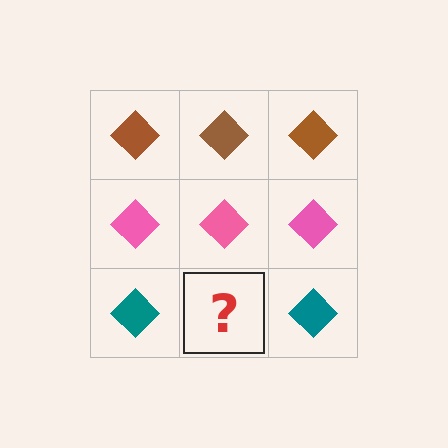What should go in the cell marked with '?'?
The missing cell should contain a teal diamond.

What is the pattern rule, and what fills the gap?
The rule is that each row has a consistent color. The gap should be filled with a teal diamond.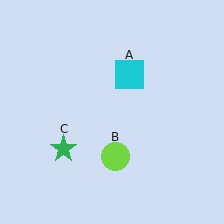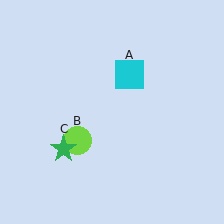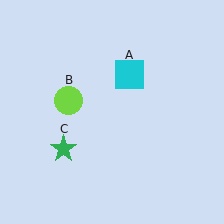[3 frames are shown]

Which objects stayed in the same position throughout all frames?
Cyan square (object A) and green star (object C) remained stationary.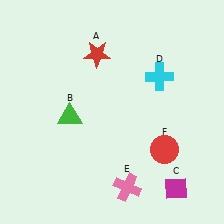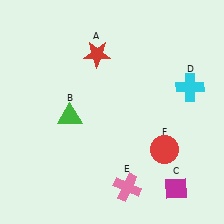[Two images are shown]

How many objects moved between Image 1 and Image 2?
1 object moved between the two images.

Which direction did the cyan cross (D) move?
The cyan cross (D) moved right.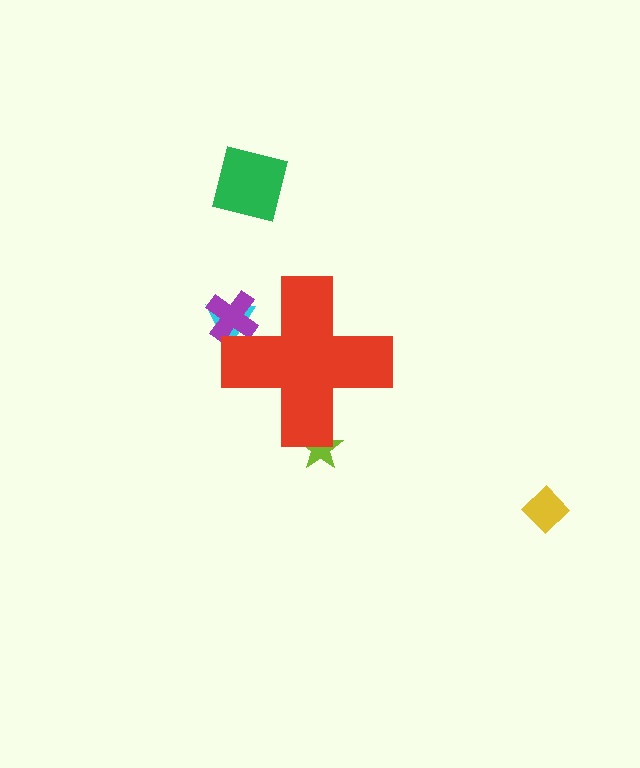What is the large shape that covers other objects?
A red cross.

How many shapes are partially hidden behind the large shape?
3 shapes are partially hidden.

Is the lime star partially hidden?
Yes, the lime star is partially hidden behind the red cross.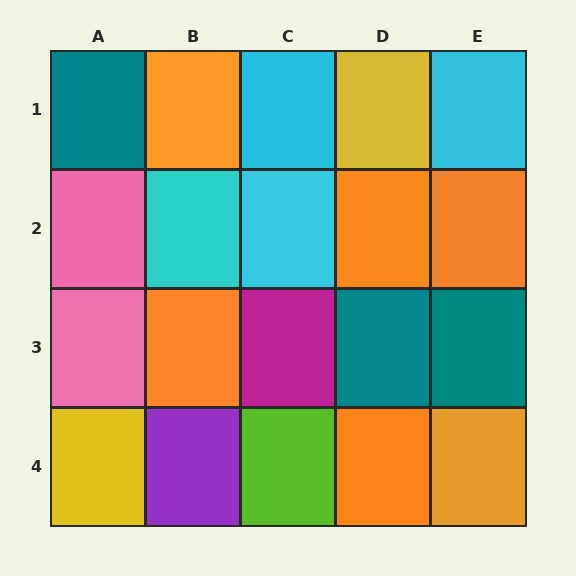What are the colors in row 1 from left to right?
Teal, orange, cyan, yellow, cyan.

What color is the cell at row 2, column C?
Cyan.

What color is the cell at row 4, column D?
Orange.